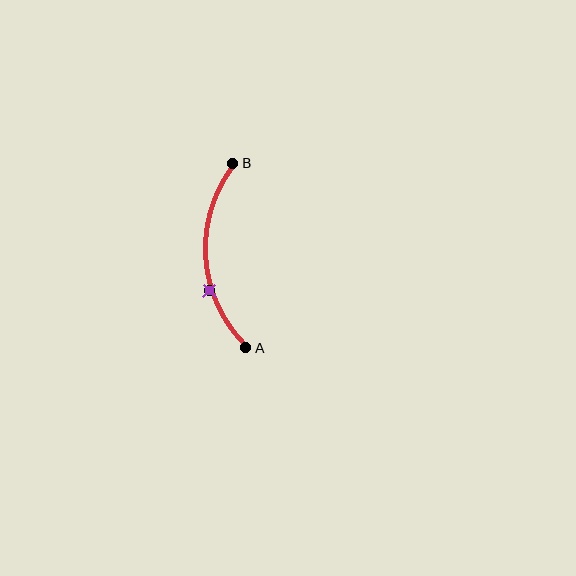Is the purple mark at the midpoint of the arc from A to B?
No. The purple mark lies on the arc but is closer to endpoint A. The arc midpoint would be at the point on the curve equidistant along the arc from both A and B.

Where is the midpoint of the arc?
The arc midpoint is the point on the curve farthest from the straight line joining A and B. It sits to the left of that line.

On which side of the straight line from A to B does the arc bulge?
The arc bulges to the left of the straight line connecting A and B.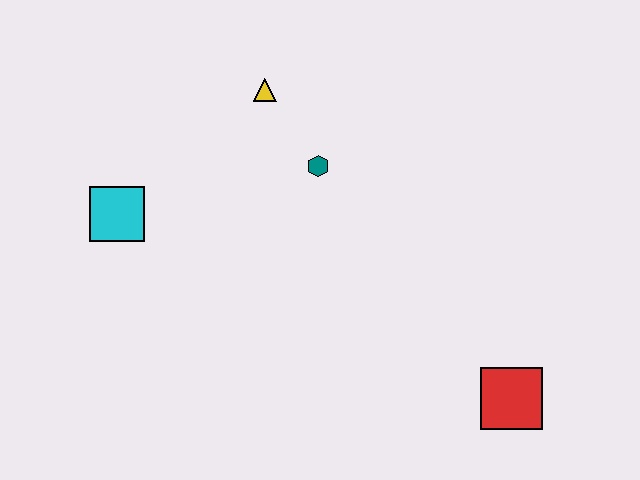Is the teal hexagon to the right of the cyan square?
Yes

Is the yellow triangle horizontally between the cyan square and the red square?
Yes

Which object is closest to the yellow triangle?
The teal hexagon is closest to the yellow triangle.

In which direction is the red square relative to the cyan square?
The red square is to the right of the cyan square.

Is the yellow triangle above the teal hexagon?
Yes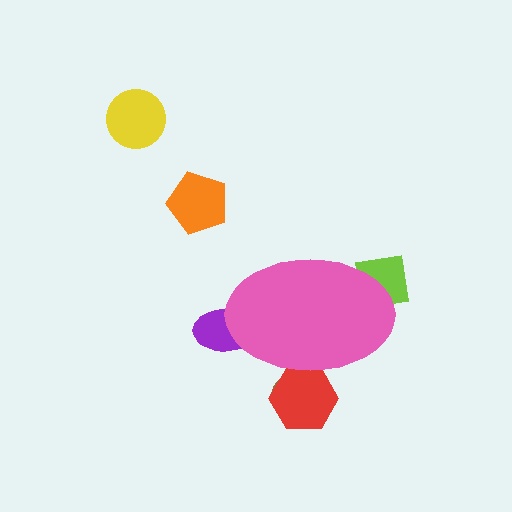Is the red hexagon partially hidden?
Yes, the red hexagon is partially hidden behind the pink ellipse.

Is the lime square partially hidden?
Yes, the lime square is partially hidden behind the pink ellipse.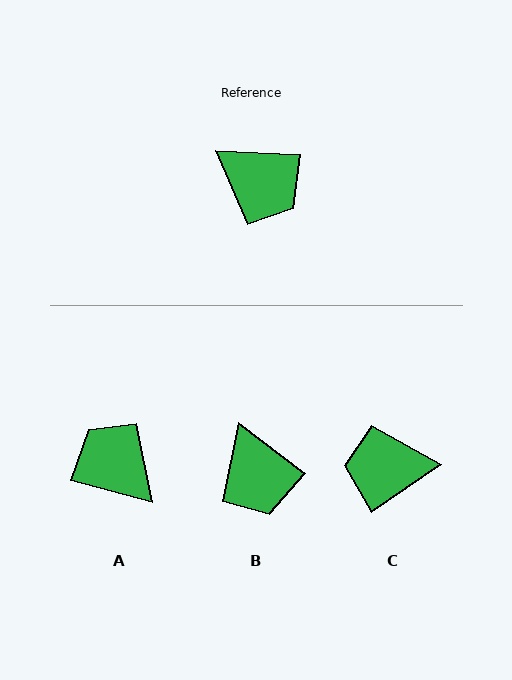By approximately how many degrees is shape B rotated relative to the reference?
Approximately 34 degrees clockwise.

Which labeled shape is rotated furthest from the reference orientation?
A, about 168 degrees away.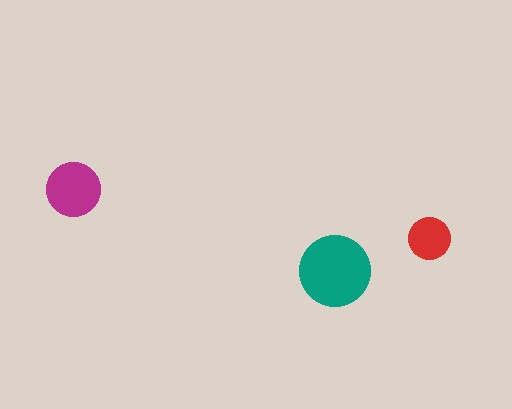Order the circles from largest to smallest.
the teal one, the magenta one, the red one.